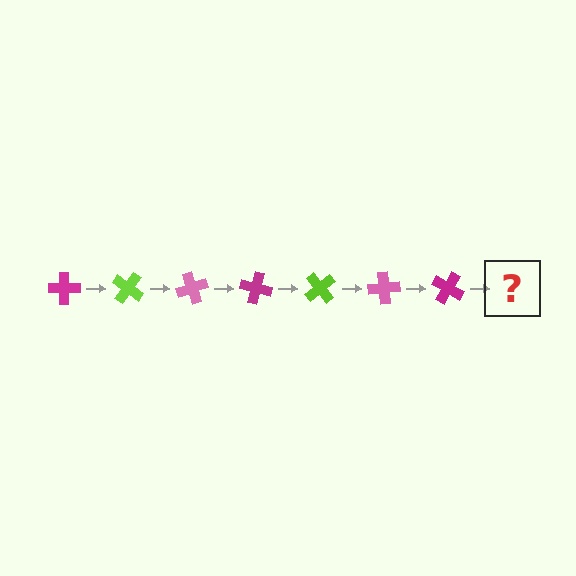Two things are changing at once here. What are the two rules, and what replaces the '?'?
The two rules are that it rotates 35 degrees each step and the color cycles through magenta, lime, and pink. The '?' should be a lime cross, rotated 245 degrees from the start.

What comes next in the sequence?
The next element should be a lime cross, rotated 245 degrees from the start.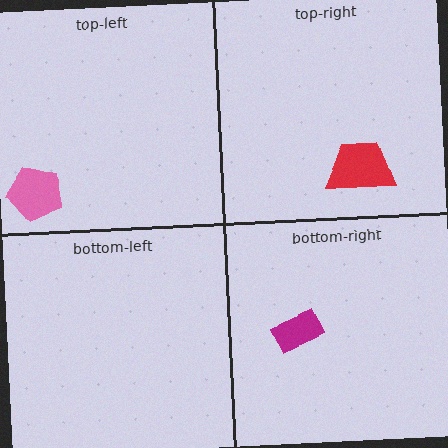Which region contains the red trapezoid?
The top-right region.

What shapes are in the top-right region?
The red trapezoid.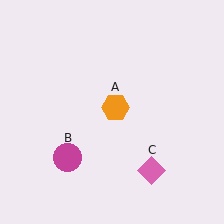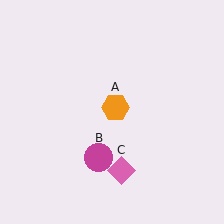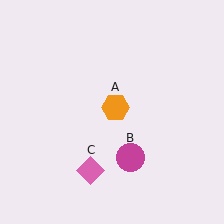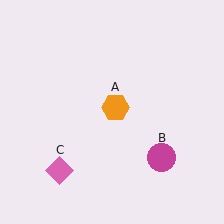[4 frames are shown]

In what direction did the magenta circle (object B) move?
The magenta circle (object B) moved right.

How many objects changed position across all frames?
2 objects changed position: magenta circle (object B), pink diamond (object C).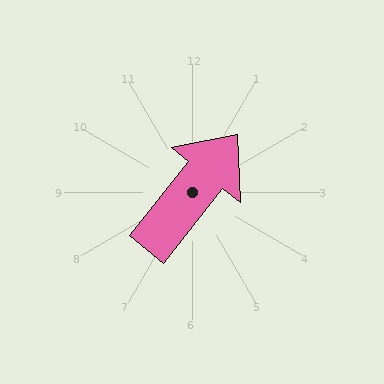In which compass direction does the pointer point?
Northeast.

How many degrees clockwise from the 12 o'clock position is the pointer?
Approximately 38 degrees.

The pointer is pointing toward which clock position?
Roughly 1 o'clock.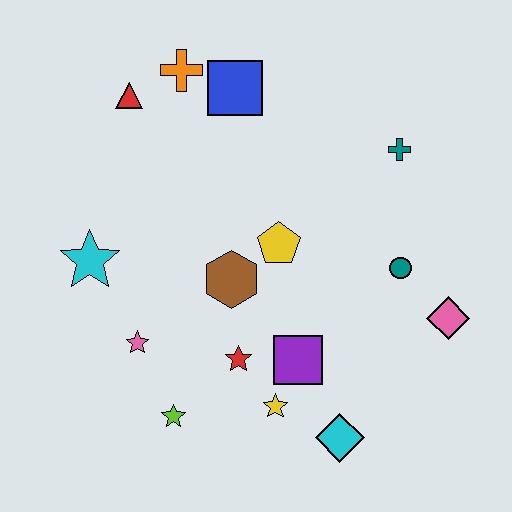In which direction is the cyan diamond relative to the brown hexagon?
The cyan diamond is below the brown hexagon.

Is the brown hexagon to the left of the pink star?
No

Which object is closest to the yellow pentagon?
The brown hexagon is closest to the yellow pentagon.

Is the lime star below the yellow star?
Yes